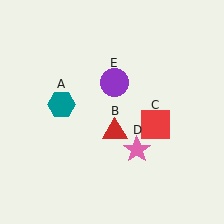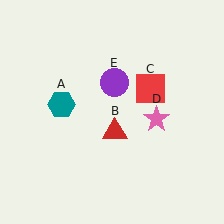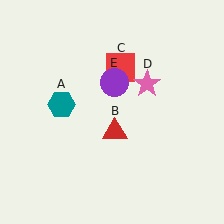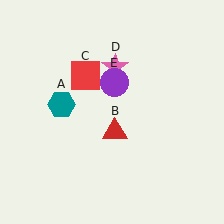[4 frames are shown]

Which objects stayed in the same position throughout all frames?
Teal hexagon (object A) and red triangle (object B) and purple circle (object E) remained stationary.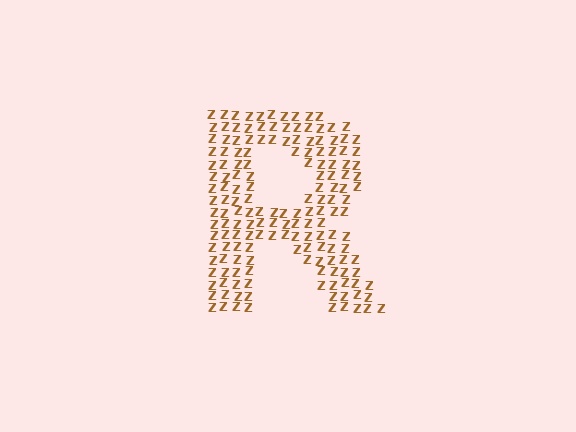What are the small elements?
The small elements are letter Z's.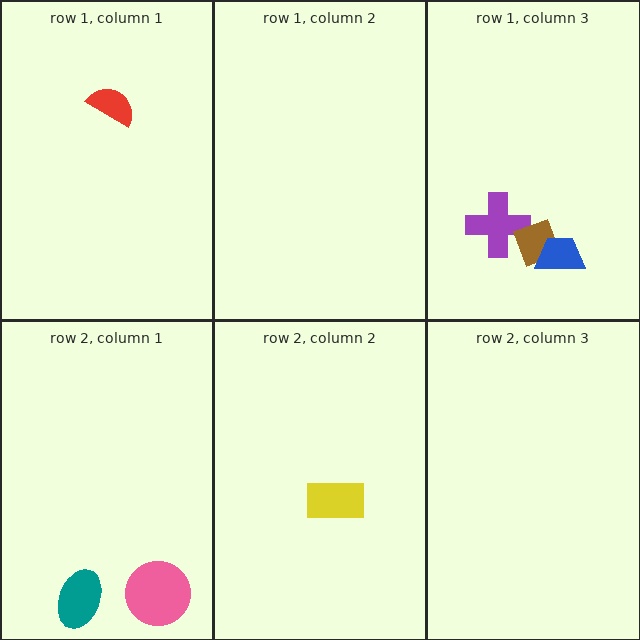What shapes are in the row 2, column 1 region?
The pink circle, the teal ellipse.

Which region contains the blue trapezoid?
The row 1, column 3 region.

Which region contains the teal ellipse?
The row 2, column 1 region.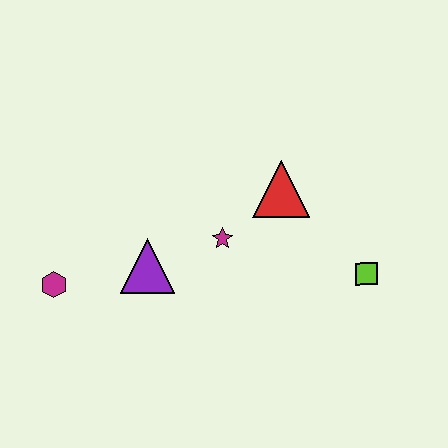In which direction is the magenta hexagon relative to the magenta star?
The magenta hexagon is to the left of the magenta star.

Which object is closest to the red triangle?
The magenta star is closest to the red triangle.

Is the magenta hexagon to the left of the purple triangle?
Yes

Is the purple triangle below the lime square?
No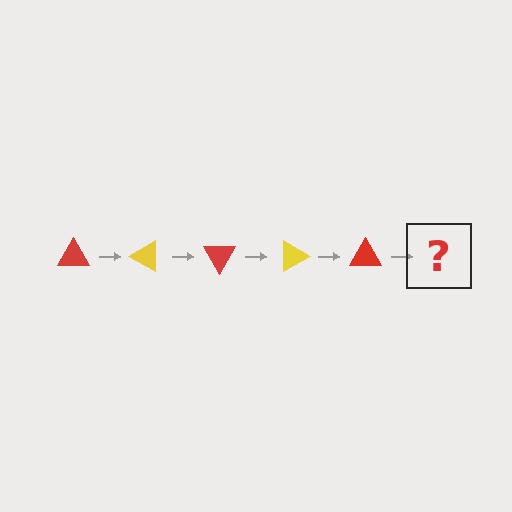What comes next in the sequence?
The next element should be a yellow triangle, rotated 150 degrees from the start.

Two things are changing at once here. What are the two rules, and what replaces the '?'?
The two rules are that it rotates 30 degrees each step and the color cycles through red and yellow. The '?' should be a yellow triangle, rotated 150 degrees from the start.